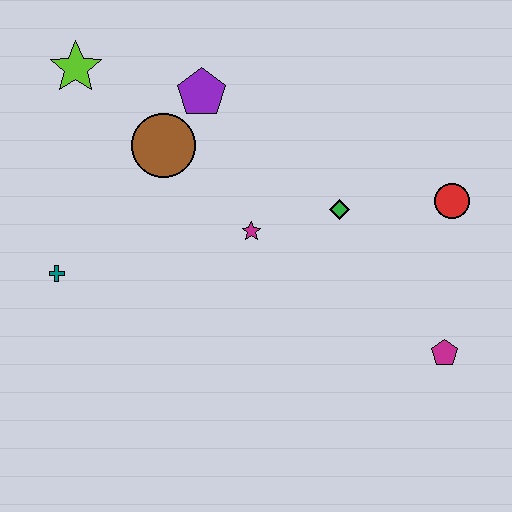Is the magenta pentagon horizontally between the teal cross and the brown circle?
No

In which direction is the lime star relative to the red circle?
The lime star is to the left of the red circle.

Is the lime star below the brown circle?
No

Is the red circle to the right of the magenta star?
Yes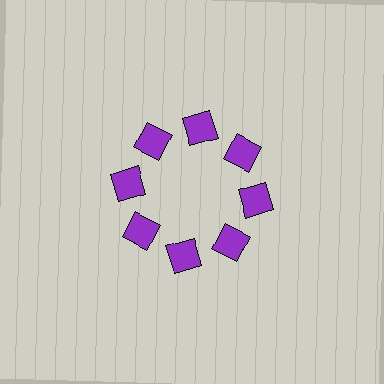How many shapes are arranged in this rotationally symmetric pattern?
There are 8 shapes, arranged in 8 groups of 1.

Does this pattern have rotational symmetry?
Yes, this pattern has 8-fold rotational symmetry. It looks the same after rotating 45 degrees around the center.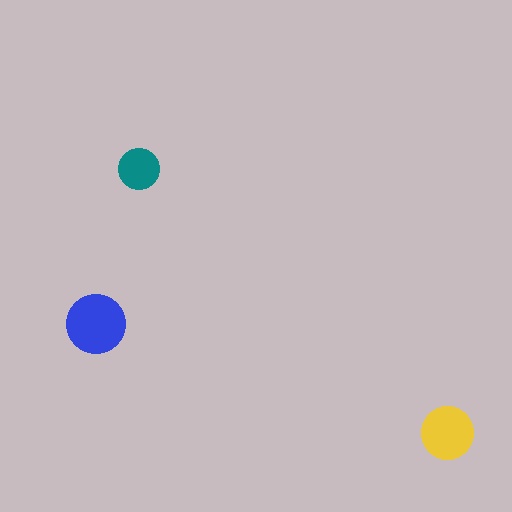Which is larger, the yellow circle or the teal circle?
The yellow one.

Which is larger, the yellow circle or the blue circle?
The blue one.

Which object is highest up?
The teal circle is topmost.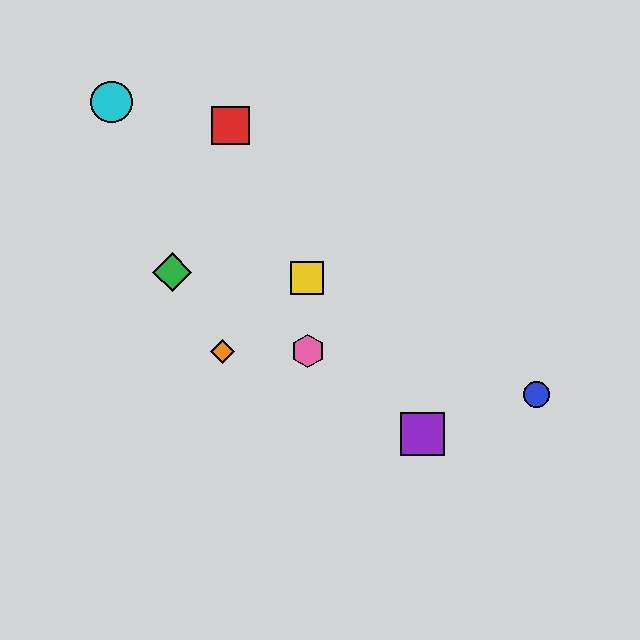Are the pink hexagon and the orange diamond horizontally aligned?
Yes, both are at y≈351.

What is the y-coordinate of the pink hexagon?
The pink hexagon is at y≈351.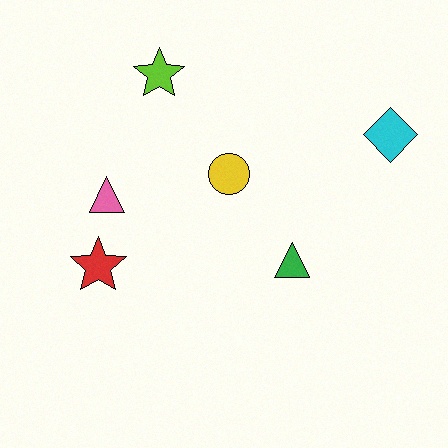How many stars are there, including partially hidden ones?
There are 2 stars.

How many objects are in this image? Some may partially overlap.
There are 6 objects.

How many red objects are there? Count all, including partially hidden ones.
There is 1 red object.